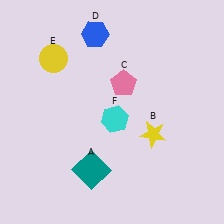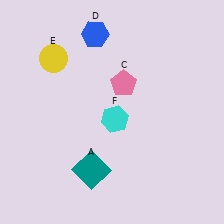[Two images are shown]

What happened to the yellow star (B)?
The yellow star (B) was removed in Image 2. It was in the bottom-right area of Image 1.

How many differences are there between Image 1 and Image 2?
There is 1 difference between the two images.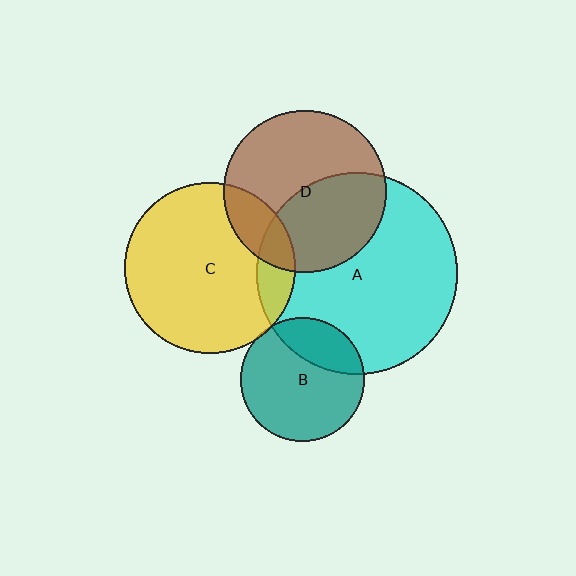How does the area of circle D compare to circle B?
Approximately 1.7 times.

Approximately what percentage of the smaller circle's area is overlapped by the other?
Approximately 45%.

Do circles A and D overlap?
Yes.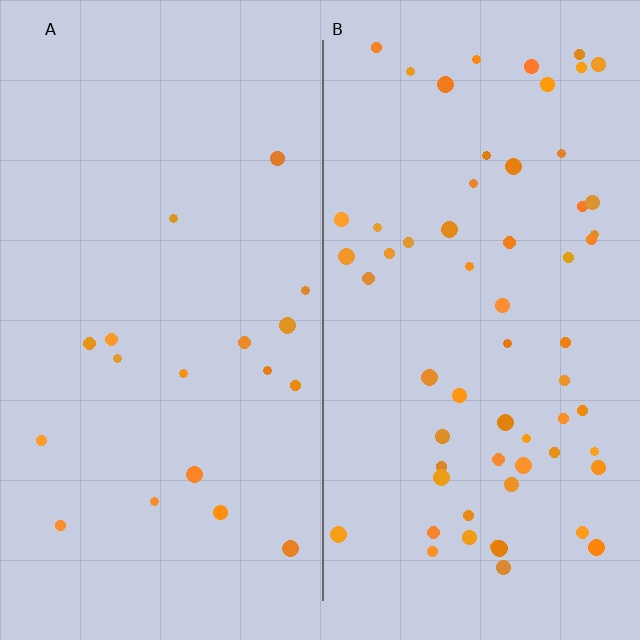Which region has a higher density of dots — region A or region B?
B (the right).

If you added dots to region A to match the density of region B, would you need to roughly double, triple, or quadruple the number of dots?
Approximately triple.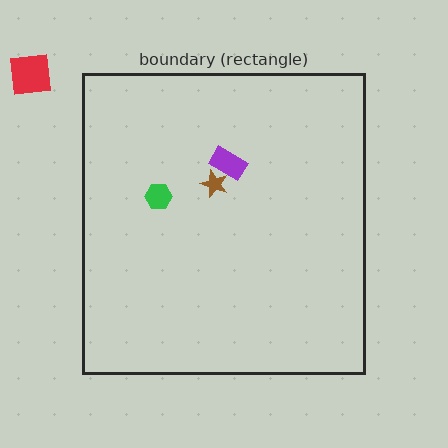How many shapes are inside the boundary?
3 inside, 1 outside.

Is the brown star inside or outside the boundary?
Inside.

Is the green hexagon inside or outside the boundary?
Inside.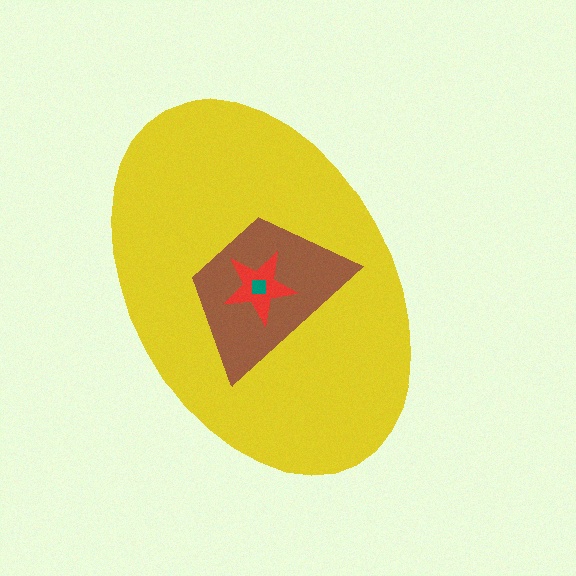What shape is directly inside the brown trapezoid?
The red star.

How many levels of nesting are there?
4.